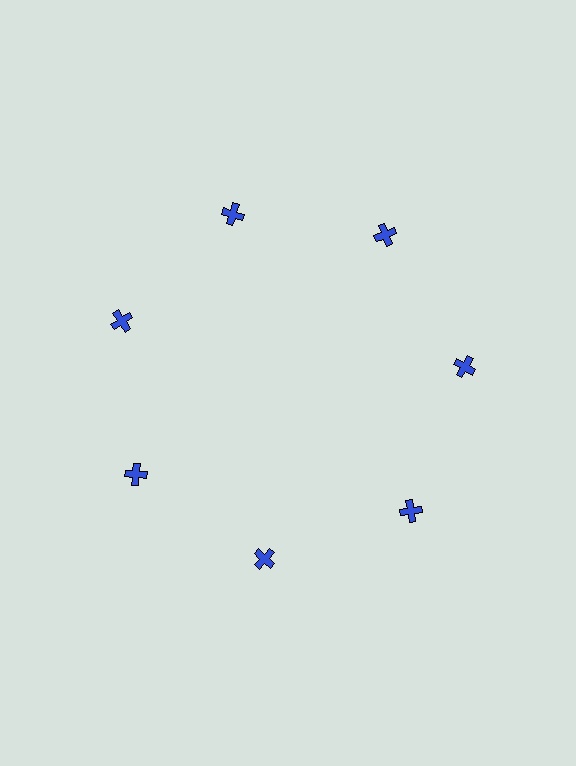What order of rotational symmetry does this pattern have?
This pattern has 7-fold rotational symmetry.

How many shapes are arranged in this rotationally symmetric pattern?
There are 7 shapes, arranged in 7 groups of 1.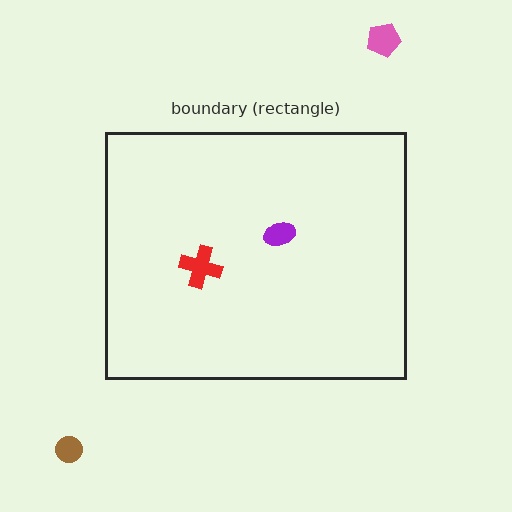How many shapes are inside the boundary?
2 inside, 2 outside.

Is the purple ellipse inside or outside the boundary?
Inside.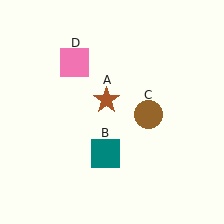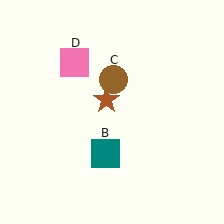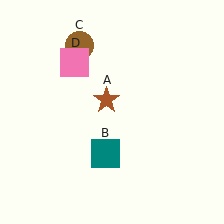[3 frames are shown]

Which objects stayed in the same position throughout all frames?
Brown star (object A) and teal square (object B) and pink square (object D) remained stationary.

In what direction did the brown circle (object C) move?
The brown circle (object C) moved up and to the left.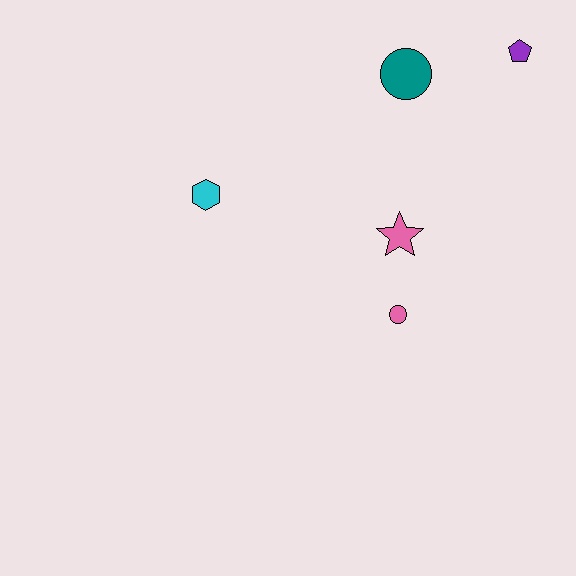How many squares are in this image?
There are no squares.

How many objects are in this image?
There are 5 objects.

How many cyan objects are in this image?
There is 1 cyan object.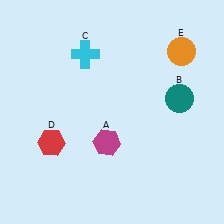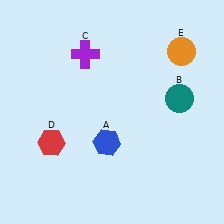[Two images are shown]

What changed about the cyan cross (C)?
In Image 1, C is cyan. In Image 2, it changed to purple.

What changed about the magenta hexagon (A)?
In Image 1, A is magenta. In Image 2, it changed to blue.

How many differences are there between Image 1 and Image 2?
There are 2 differences between the two images.